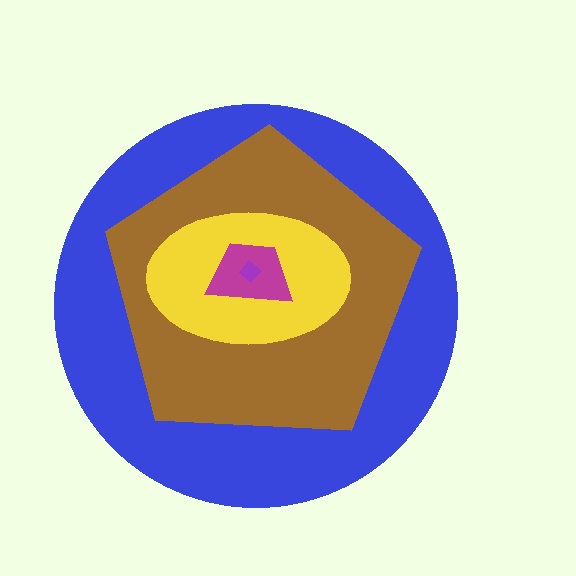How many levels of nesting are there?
5.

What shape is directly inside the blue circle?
The brown pentagon.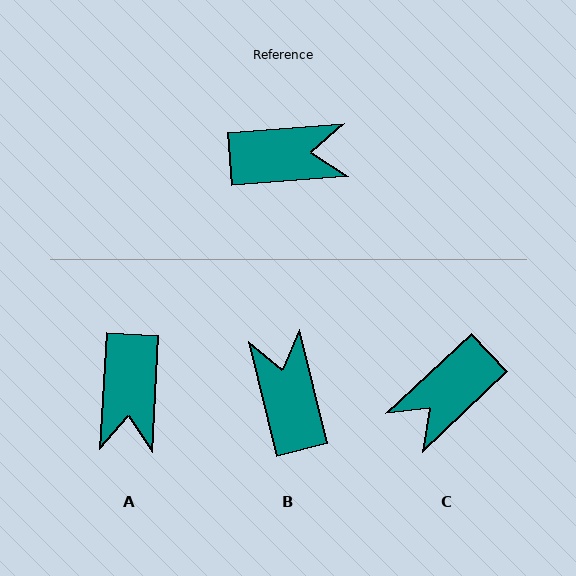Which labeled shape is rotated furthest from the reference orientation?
C, about 141 degrees away.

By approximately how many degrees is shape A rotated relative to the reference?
Approximately 98 degrees clockwise.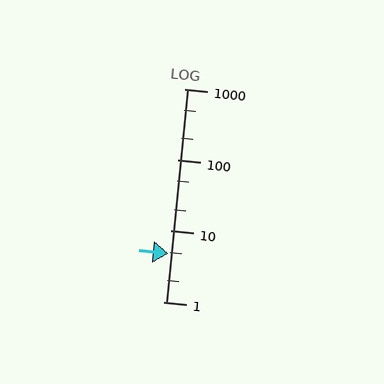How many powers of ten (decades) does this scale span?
The scale spans 3 decades, from 1 to 1000.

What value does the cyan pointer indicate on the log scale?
The pointer indicates approximately 4.8.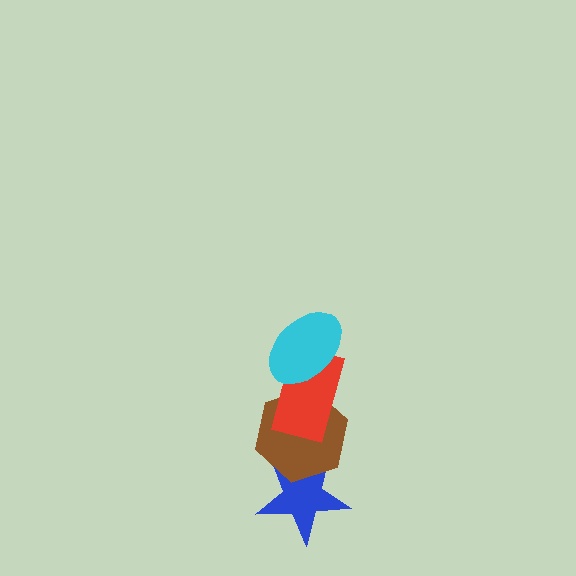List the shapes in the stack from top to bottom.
From top to bottom: the cyan ellipse, the red rectangle, the brown hexagon, the blue star.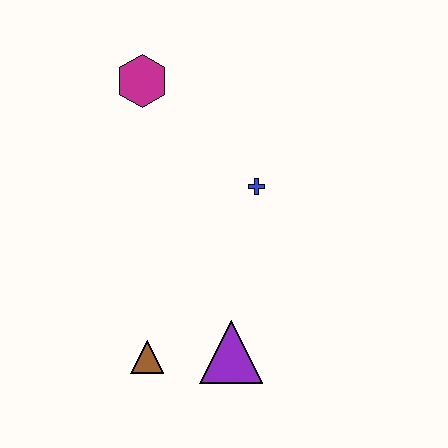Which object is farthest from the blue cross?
The brown triangle is farthest from the blue cross.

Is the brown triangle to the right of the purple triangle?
No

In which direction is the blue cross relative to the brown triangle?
The blue cross is above the brown triangle.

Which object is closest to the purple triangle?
The brown triangle is closest to the purple triangle.